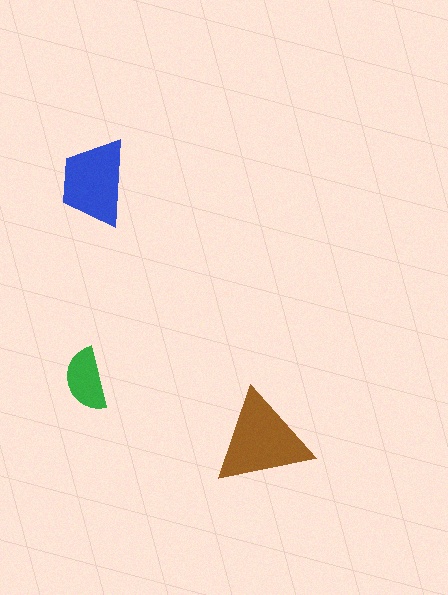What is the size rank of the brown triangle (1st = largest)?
1st.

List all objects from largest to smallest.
The brown triangle, the blue trapezoid, the green semicircle.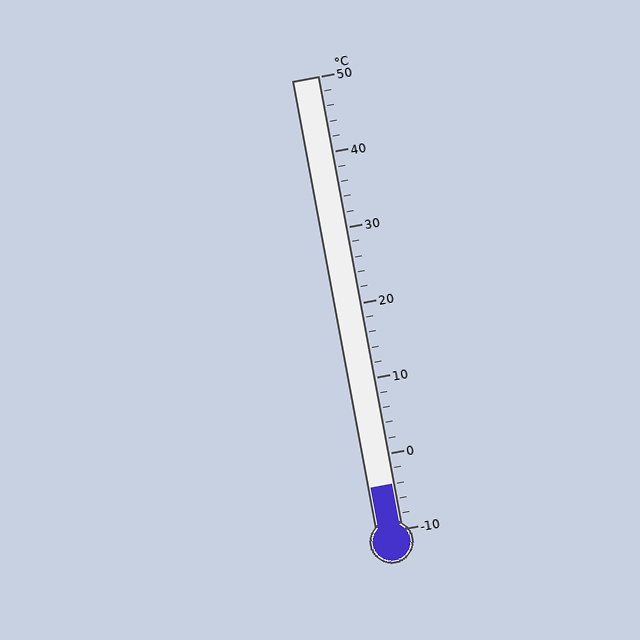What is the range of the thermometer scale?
The thermometer scale ranges from -10°C to 50°C.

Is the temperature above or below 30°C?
The temperature is below 30°C.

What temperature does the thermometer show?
The thermometer shows approximately -4°C.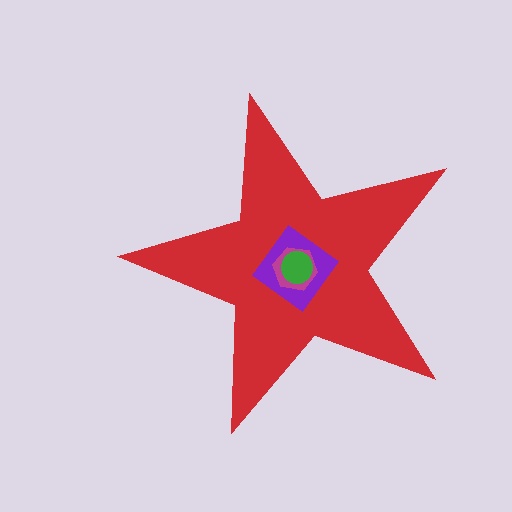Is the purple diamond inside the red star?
Yes.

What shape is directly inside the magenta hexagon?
The green circle.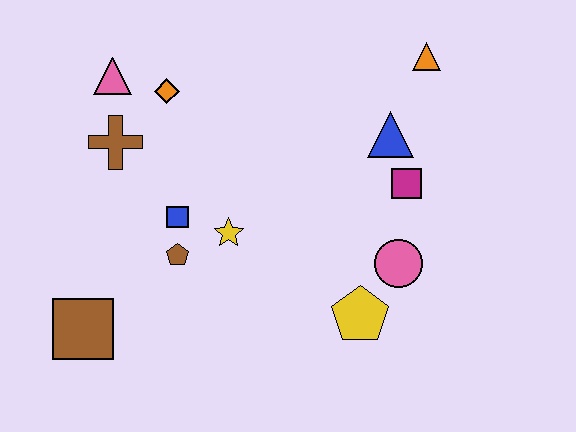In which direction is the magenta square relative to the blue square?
The magenta square is to the right of the blue square.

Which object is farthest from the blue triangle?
The brown square is farthest from the blue triangle.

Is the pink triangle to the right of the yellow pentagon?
No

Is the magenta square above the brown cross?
No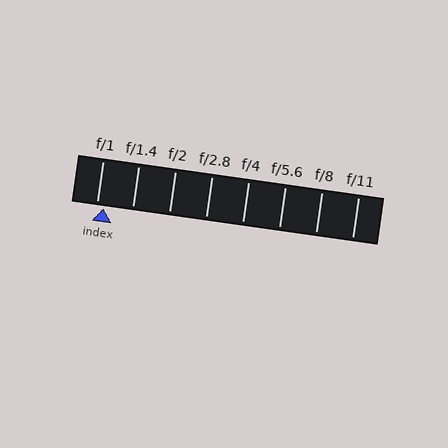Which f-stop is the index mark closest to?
The index mark is closest to f/1.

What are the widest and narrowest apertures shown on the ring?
The widest aperture shown is f/1 and the narrowest is f/11.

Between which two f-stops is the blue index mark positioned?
The index mark is between f/1 and f/1.4.